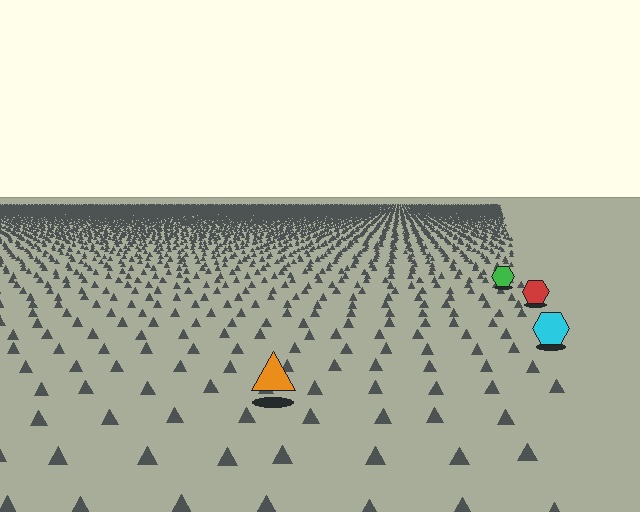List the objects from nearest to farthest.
From nearest to farthest: the orange triangle, the cyan hexagon, the red hexagon, the green hexagon.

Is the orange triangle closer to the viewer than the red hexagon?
Yes. The orange triangle is closer — you can tell from the texture gradient: the ground texture is coarser near it.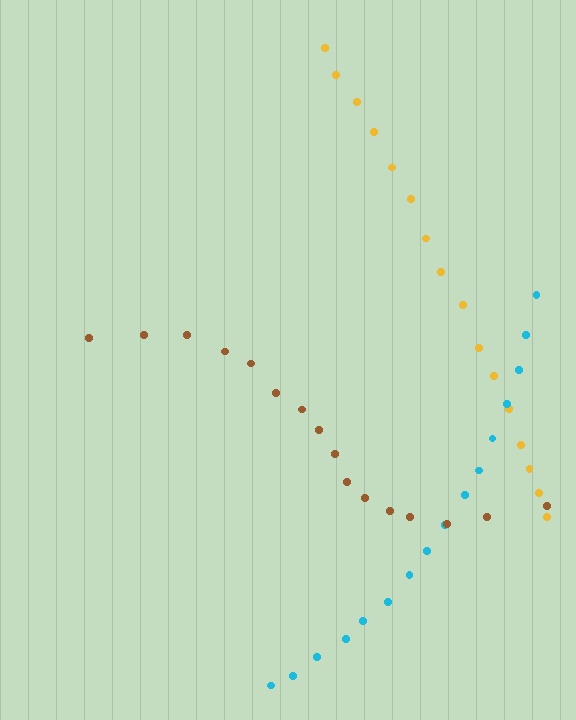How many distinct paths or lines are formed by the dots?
There are 3 distinct paths.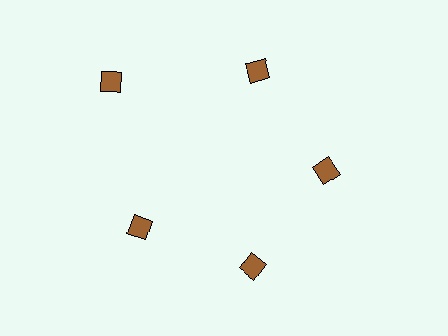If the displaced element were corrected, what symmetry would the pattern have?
It would have 5-fold rotational symmetry — the pattern would map onto itself every 72 degrees.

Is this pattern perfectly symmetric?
No. The 5 brown diamonds are arranged in a ring, but one element near the 10 o'clock position is pushed outward from the center, breaking the 5-fold rotational symmetry.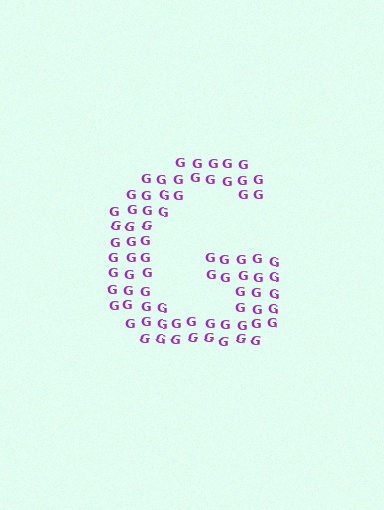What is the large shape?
The large shape is the letter G.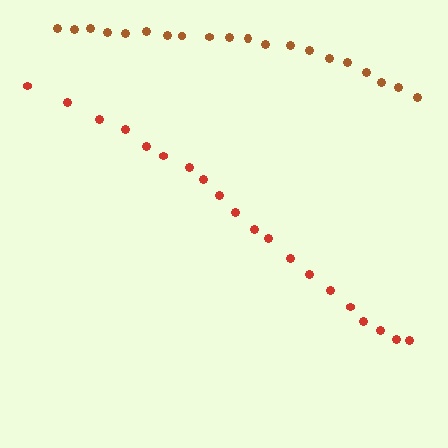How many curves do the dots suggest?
There are 2 distinct paths.